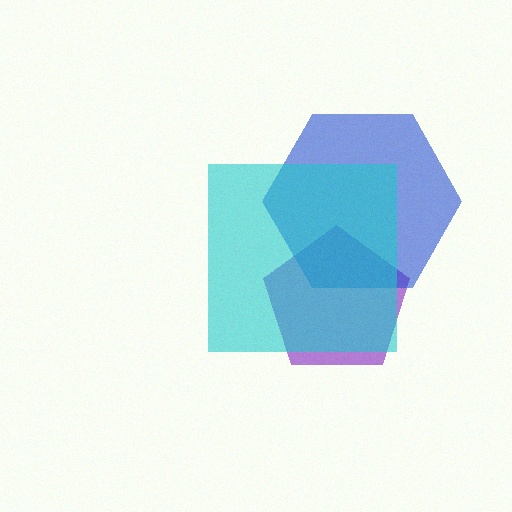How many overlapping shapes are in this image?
There are 3 overlapping shapes in the image.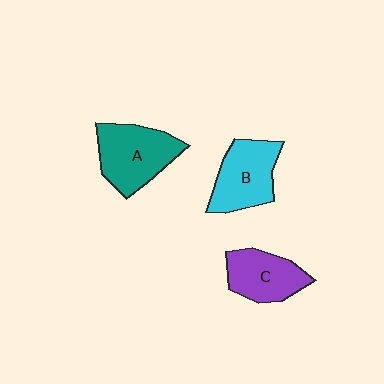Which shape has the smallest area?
Shape C (purple).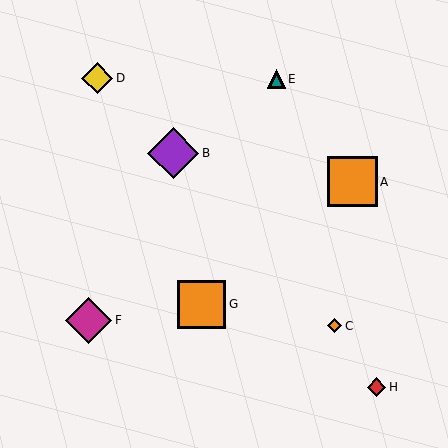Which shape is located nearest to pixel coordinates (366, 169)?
The orange square (labeled A) at (352, 181) is nearest to that location.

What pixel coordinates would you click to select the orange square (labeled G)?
Click at (202, 304) to select the orange square G.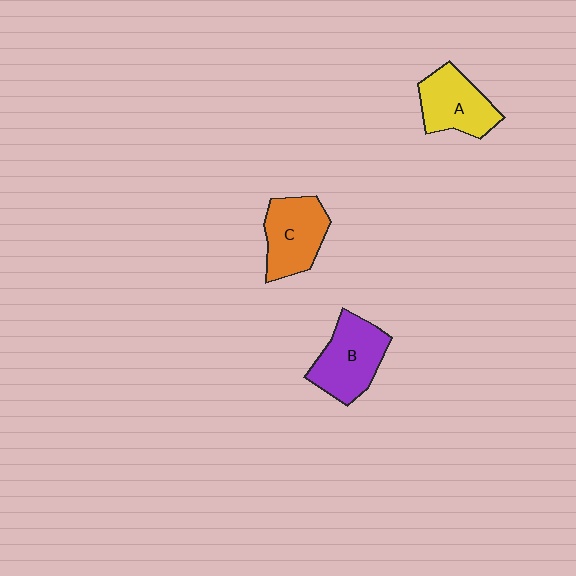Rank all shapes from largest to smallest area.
From largest to smallest: B (purple), C (orange), A (yellow).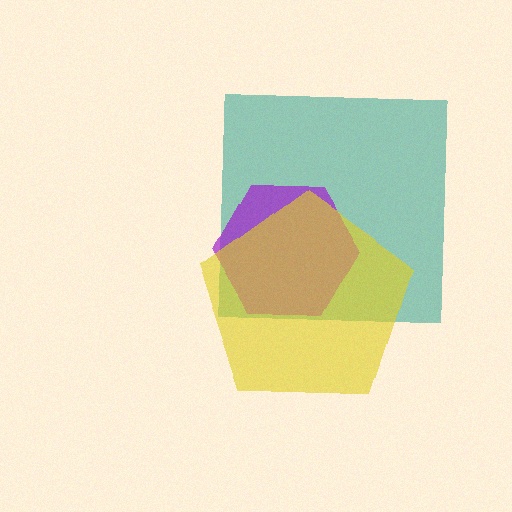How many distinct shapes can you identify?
There are 3 distinct shapes: a teal square, a purple hexagon, a yellow pentagon.